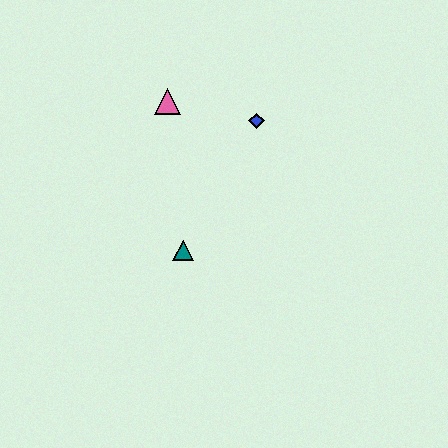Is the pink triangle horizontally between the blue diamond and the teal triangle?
No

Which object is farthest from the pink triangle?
The teal triangle is farthest from the pink triangle.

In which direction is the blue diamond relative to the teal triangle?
The blue diamond is above the teal triangle.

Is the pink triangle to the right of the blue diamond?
No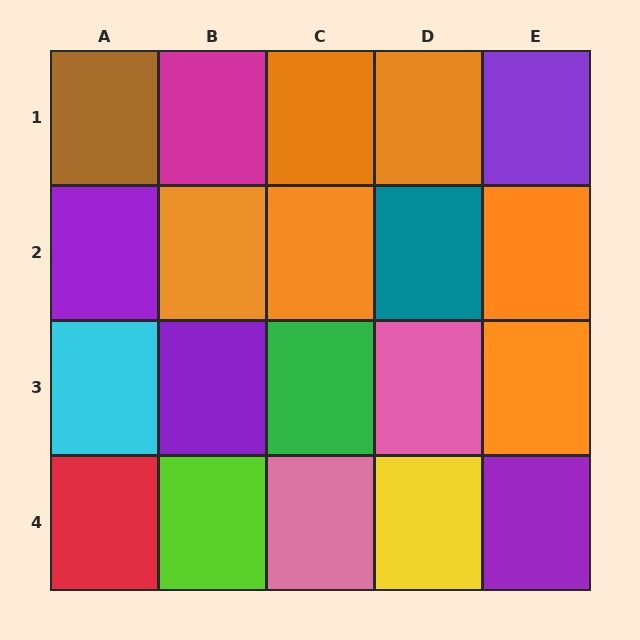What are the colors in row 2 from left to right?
Purple, orange, orange, teal, orange.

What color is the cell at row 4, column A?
Red.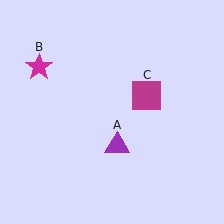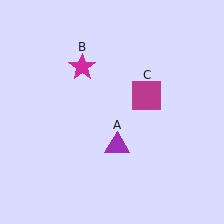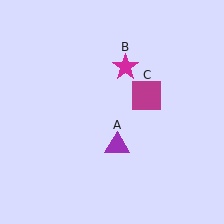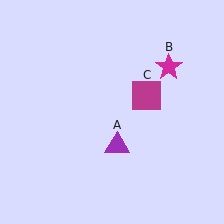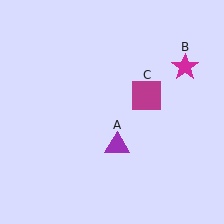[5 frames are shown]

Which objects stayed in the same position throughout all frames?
Purple triangle (object A) and magenta square (object C) remained stationary.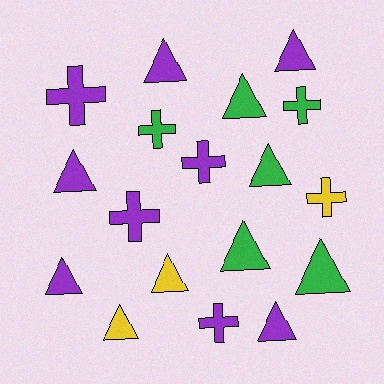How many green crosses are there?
There are 2 green crosses.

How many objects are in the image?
There are 18 objects.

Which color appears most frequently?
Purple, with 9 objects.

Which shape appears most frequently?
Triangle, with 11 objects.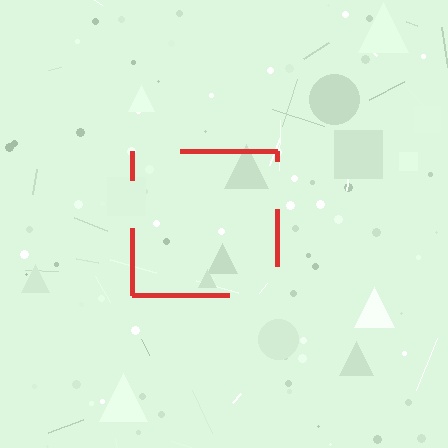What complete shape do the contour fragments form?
The contour fragments form a square.